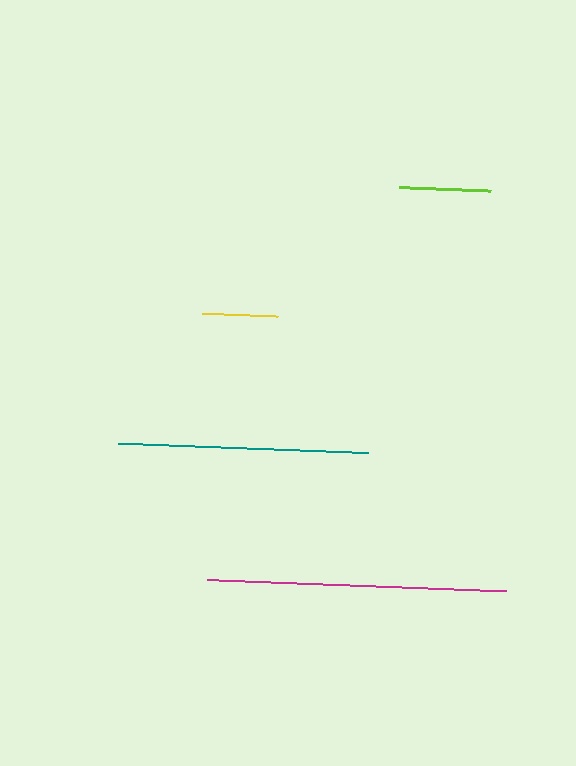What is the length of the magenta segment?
The magenta segment is approximately 299 pixels long.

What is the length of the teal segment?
The teal segment is approximately 251 pixels long.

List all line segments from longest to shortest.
From longest to shortest: magenta, teal, lime, yellow.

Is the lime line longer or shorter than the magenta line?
The magenta line is longer than the lime line.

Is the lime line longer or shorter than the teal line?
The teal line is longer than the lime line.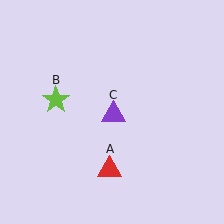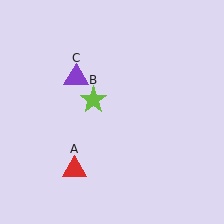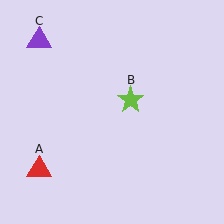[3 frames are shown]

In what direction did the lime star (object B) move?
The lime star (object B) moved right.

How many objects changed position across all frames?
3 objects changed position: red triangle (object A), lime star (object B), purple triangle (object C).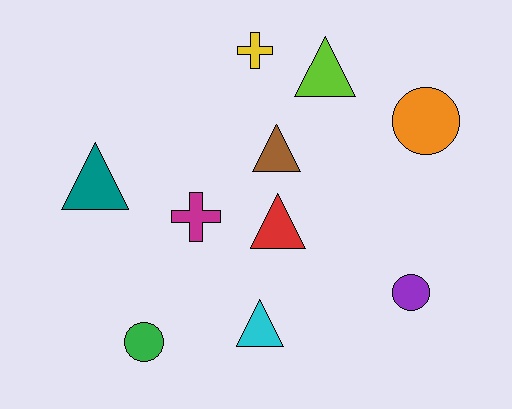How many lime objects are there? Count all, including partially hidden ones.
There is 1 lime object.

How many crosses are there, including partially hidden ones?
There are 2 crosses.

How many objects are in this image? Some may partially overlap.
There are 10 objects.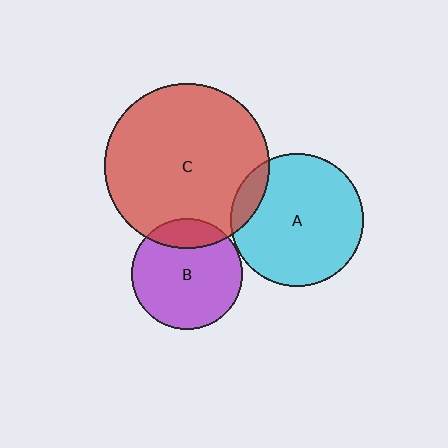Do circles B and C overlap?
Yes.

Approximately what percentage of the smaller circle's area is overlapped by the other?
Approximately 20%.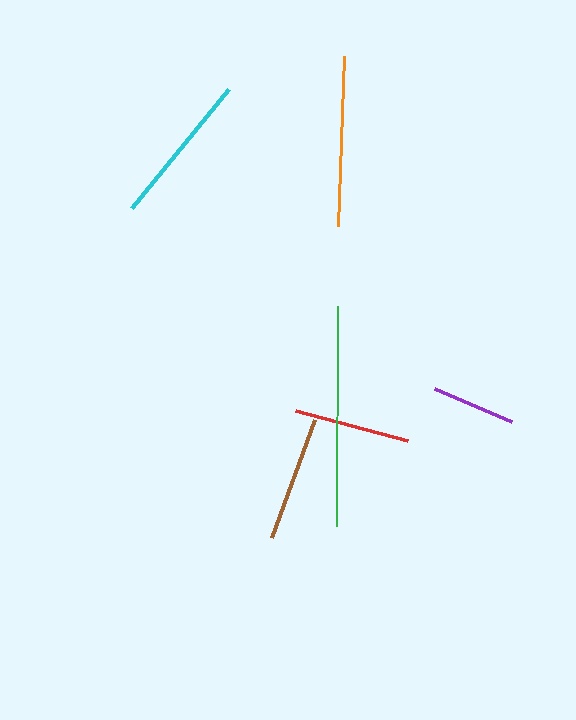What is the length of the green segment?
The green segment is approximately 219 pixels long.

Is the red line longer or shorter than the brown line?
The brown line is longer than the red line.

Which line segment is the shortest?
The purple line is the shortest at approximately 84 pixels.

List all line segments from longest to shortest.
From longest to shortest: green, orange, cyan, brown, red, purple.